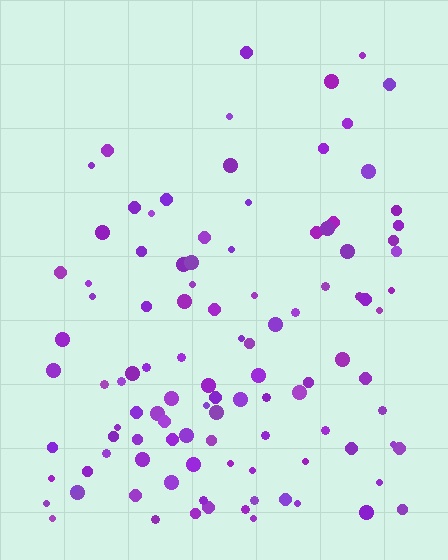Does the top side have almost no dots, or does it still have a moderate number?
Still a moderate number, just noticeably fewer than the bottom.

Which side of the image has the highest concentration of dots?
The bottom.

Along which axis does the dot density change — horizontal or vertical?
Vertical.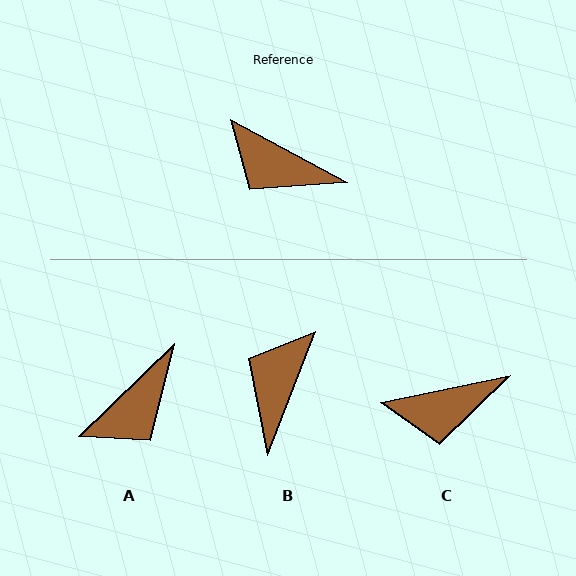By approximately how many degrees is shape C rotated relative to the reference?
Approximately 40 degrees counter-clockwise.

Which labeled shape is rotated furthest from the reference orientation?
B, about 83 degrees away.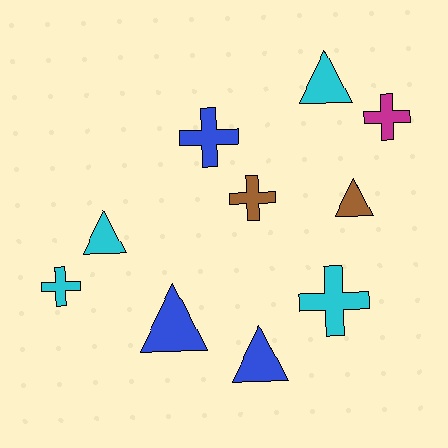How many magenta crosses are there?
There is 1 magenta cross.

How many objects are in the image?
There are 10 objects.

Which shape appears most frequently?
Cross, with 5 objects.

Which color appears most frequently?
Cyan, with 4 objects.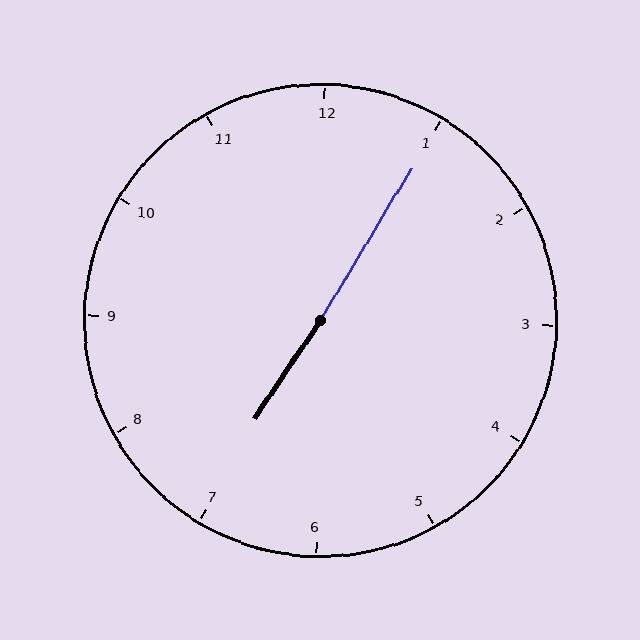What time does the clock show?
7:05.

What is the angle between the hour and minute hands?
Approximately 178 degrees.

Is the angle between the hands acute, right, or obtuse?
It is obtuse.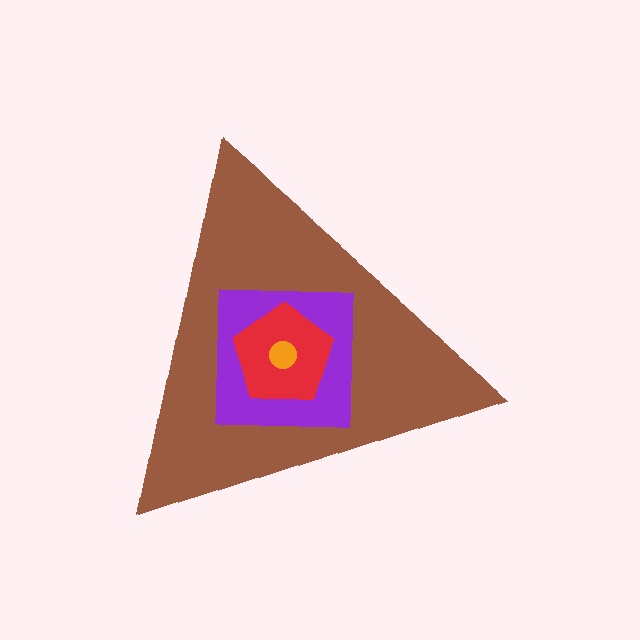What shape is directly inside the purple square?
The red pentagon.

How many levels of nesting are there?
4.